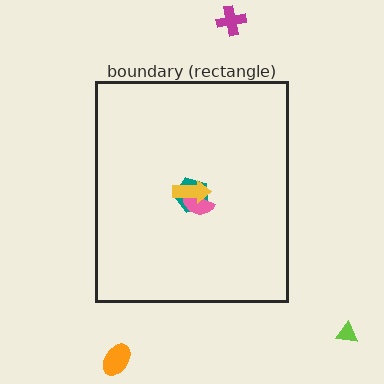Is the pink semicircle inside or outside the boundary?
Inside.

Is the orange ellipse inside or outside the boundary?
Outside.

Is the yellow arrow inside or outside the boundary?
Inside.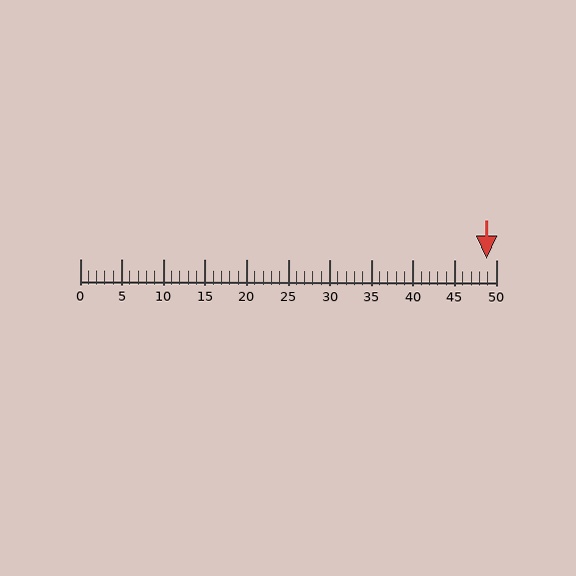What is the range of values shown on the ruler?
The ruler shows values from 0 to 50.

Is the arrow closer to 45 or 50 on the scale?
The arrow is closer to 50.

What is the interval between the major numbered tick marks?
The major tick marks are spaced 5 units apart.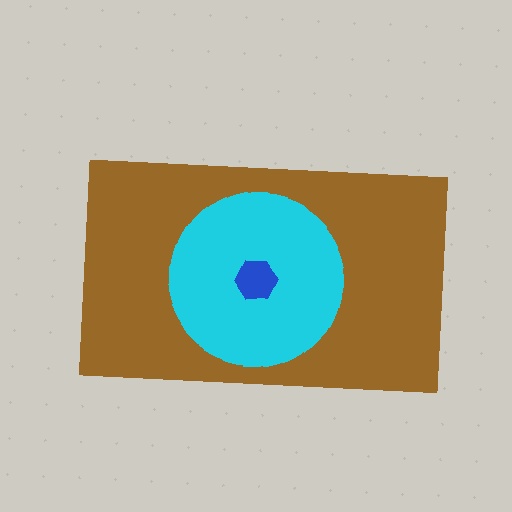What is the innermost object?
The blue hexagon.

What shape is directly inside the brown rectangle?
The cyan circle.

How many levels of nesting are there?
3.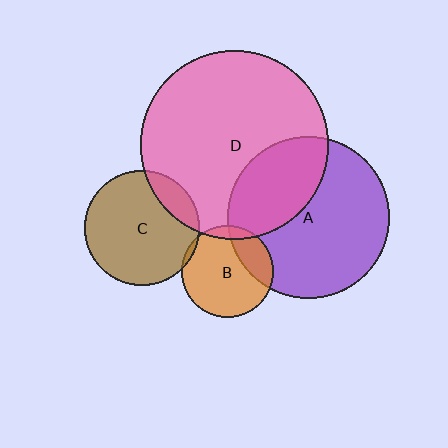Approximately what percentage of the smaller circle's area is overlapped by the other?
Approximately 25%.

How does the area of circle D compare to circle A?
Approximately 1.4 times.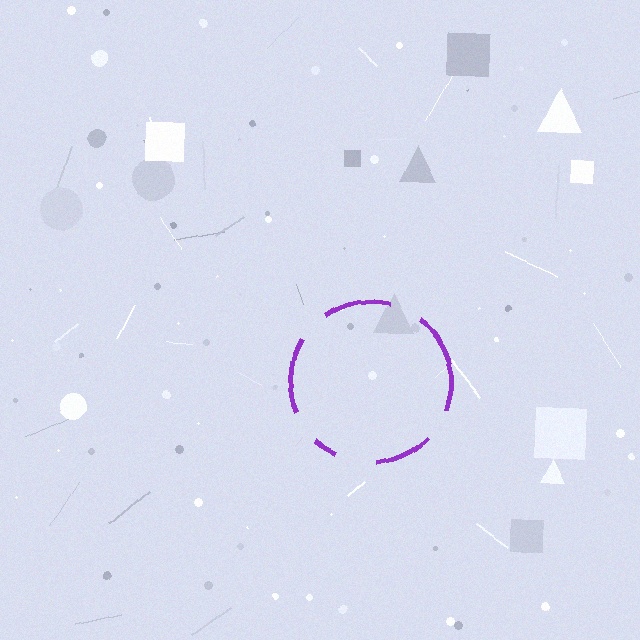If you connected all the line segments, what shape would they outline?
They would outline a circle.